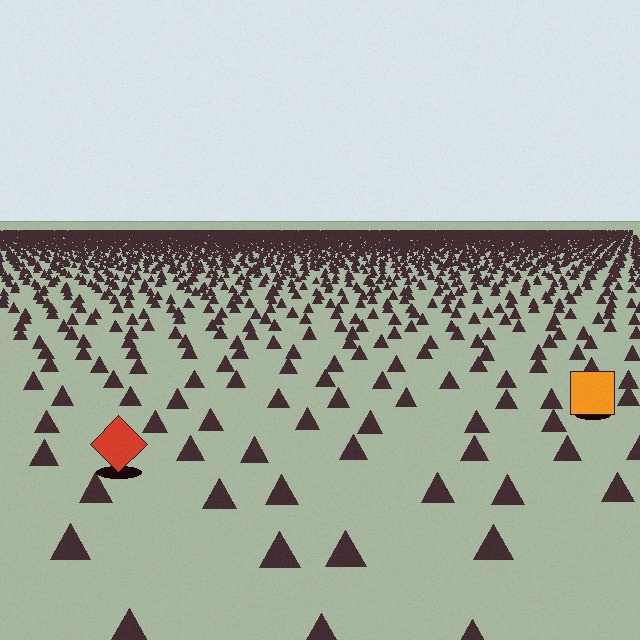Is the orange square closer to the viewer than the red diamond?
No. The red diamond is closer — you can tell from the texture gradient: the ground texture is coarser near it.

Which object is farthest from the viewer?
The orange square is farthest from the viewer. It appears smaller and the ground texture around it is denser.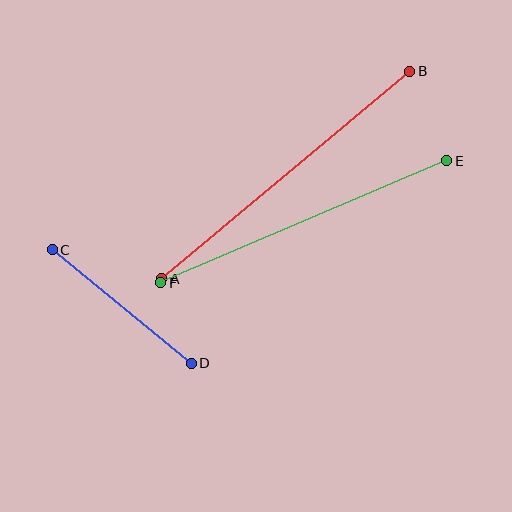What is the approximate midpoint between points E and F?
The midpoint is at approximately (304, 222) pixels.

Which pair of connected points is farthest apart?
Points A and B are farthest apart.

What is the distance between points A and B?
The distance is approximately 323 pixels.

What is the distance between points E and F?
The distance is approximately 311 pixels.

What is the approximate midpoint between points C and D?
The midpoint is at approximately (122, 307) pixels.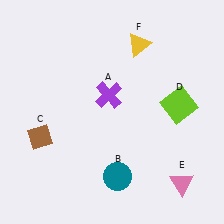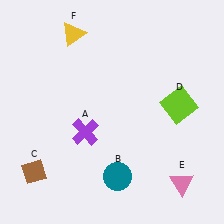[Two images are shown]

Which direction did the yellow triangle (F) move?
The yellow triangle (F) moved left.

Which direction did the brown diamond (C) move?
The brown diamond (C) moved down.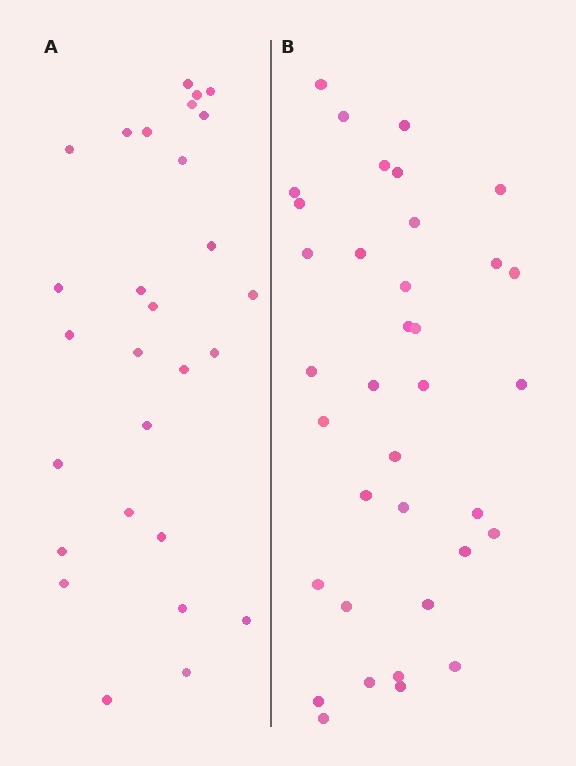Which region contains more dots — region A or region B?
Region B (the right region) has more dots.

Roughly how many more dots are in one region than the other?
Region B has roughly 8 or so more dots than region A.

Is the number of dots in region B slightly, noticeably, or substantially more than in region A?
Region B has noticeably more, but not dramatically so. The ratio is roughly 1.3 to 1.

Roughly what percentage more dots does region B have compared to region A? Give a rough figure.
About 30% more.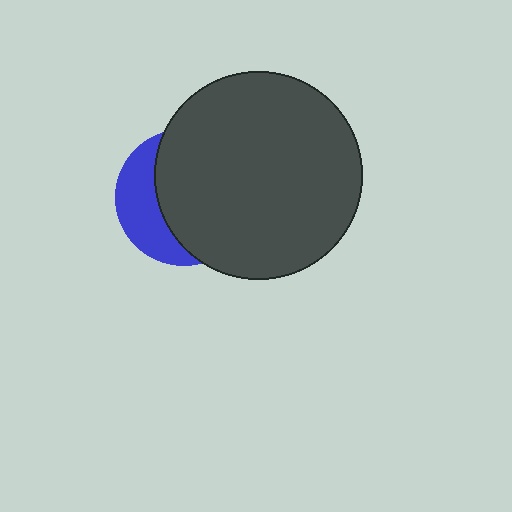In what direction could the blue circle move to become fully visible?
The blue circle could move left. That would shift it out from behind the dark gray circle entirely.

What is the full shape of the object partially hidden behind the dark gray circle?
The partially hidden object is a blue circle.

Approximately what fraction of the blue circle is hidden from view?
Roughly 67% of the blue circle is hidden behind the dark gray circle.